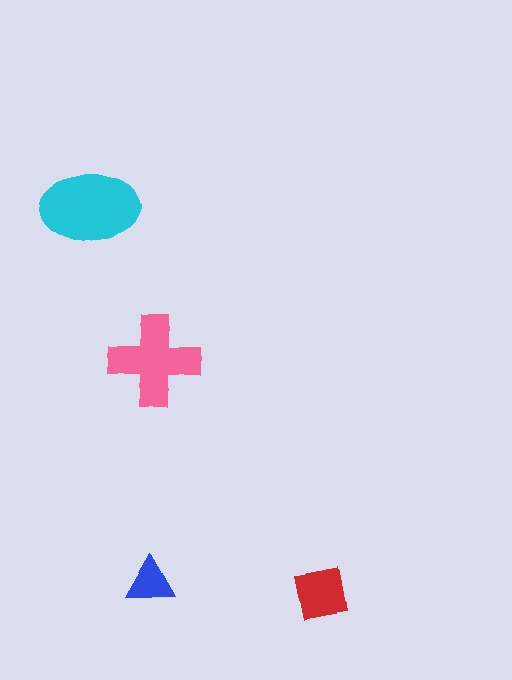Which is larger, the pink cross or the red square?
The pink cross.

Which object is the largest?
The cyan ellipse.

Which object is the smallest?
The blue triangle.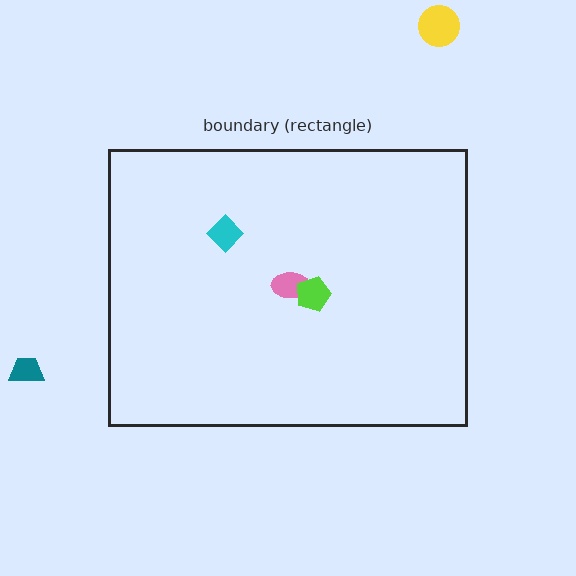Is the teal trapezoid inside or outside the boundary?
Outside.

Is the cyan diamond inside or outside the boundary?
Inside.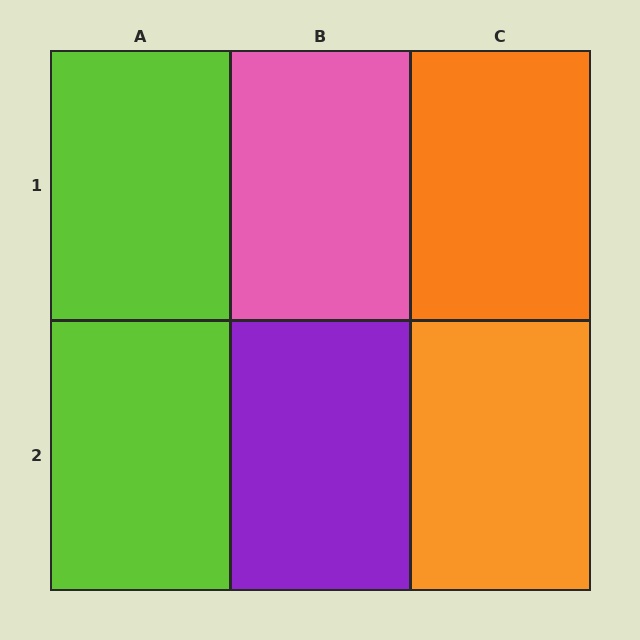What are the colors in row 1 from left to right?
Lime, pink, orange.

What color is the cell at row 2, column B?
Purple.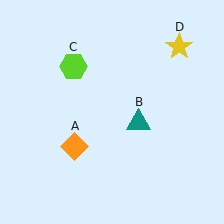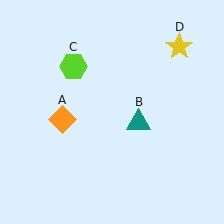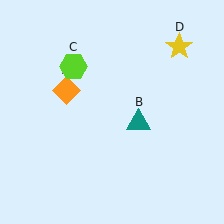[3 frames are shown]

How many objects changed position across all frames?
1 object changed position: orange diamond (object A).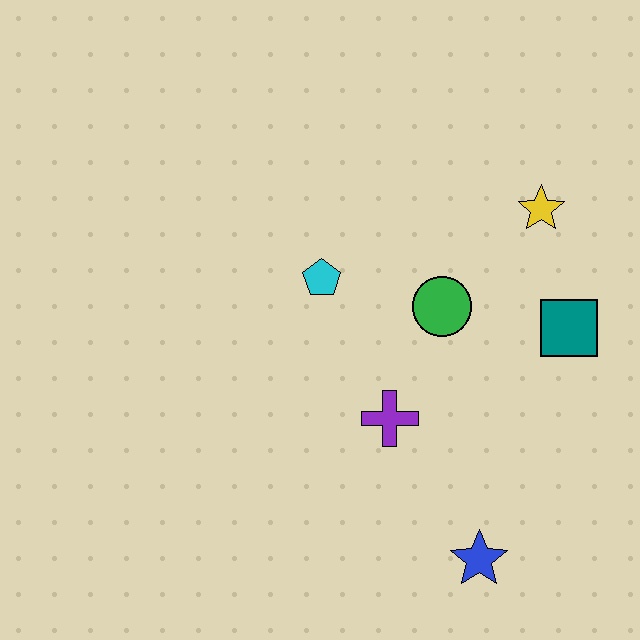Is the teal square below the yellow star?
Yes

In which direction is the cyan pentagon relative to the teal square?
The cyan pentagon is to the left of the teal square.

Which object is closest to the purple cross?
The green circle is closest to the purple cross.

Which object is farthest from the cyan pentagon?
The blue star is farthest from the cyan pentagon.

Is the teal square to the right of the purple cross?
Yes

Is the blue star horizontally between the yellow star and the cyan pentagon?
Yes